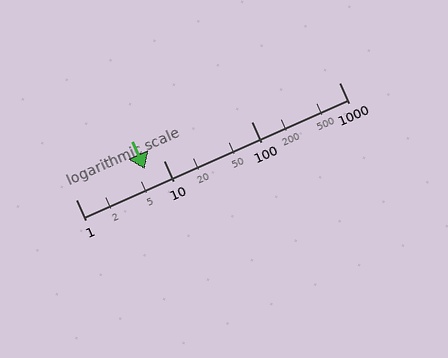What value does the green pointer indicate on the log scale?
The pointer indicates approximately 6.1.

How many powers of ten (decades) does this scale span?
The scale spans 3 decades, from 1 to 1000.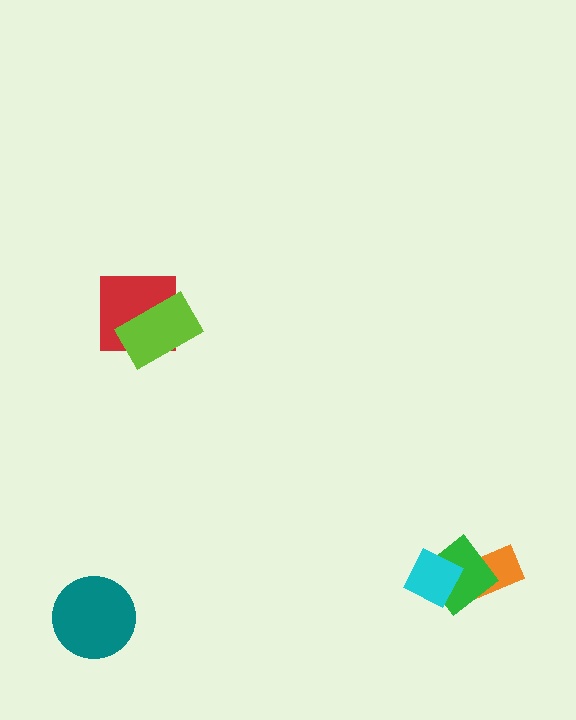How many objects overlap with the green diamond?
2 objects overlap with the green diamond.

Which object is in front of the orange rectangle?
The green diamond is in front of the orange rectangle.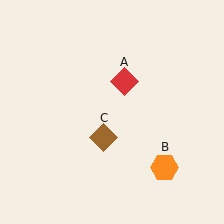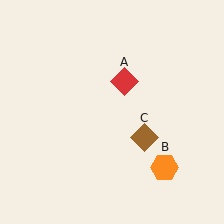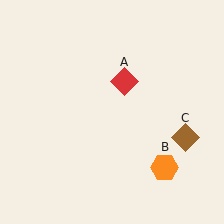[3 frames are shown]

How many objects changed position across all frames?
1 object changed position: brown diamond (object C).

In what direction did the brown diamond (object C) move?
The brown diamond (object C) moved right.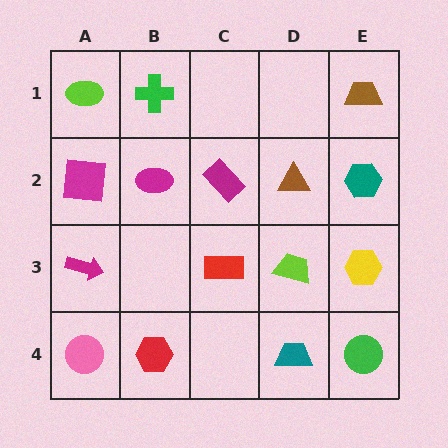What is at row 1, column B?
A green cross.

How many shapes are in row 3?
4 shapes.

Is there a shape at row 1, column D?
No, that cell is empty.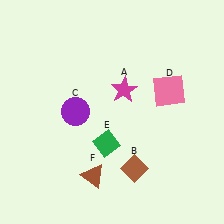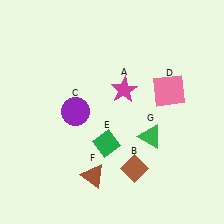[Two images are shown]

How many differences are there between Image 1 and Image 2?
There is 1 difference between the two images.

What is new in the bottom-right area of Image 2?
A green triangle (G) was added in the bottom-right area of Image 2.